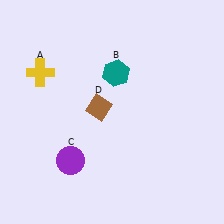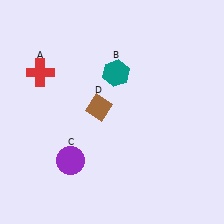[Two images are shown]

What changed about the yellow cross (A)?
In Image 1, A is yellow. In Image 2, it changed to red.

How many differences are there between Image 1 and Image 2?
There is 1 difference between the two images.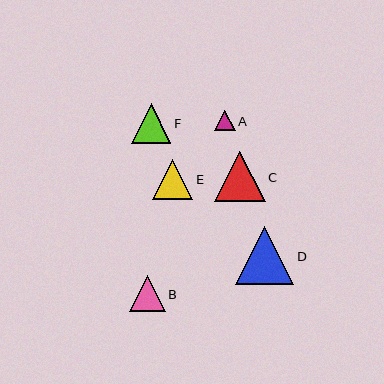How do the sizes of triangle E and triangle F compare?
Triangle E and triangle F are approximately the same size.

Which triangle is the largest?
Triangle D is the largest with a size of approximately 58 pixels.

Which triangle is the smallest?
Triangle A is the smallest with a size of approximately 21 pixels.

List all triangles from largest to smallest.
From largest to smallest: D, C, E, F, B, A.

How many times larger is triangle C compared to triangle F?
Triangle C is approximately 1.3 times the size of triangle F.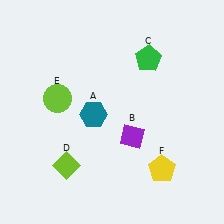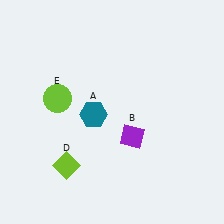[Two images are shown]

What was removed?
The yellow pentagon (F), the green pentagon (C) were removed in Image 2.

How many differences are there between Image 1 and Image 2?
There are 2 differences between the two images.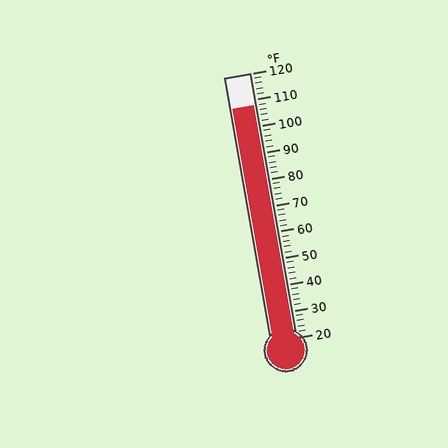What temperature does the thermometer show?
The thermometer shows approximately 108°F.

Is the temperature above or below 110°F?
The temperature is below 110°F.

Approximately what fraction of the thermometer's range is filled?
The thermometer is filled to approximately 90% of its range.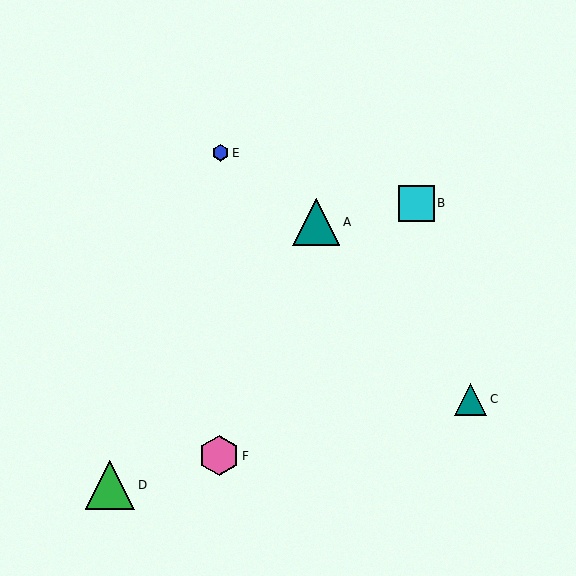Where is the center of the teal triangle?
The center of the teal triangle is at (316, 222).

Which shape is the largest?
The green triangle (labeled D) is the largest.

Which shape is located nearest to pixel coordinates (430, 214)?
The cyan square (labeled B) at (416, 203) is nearest to that location.